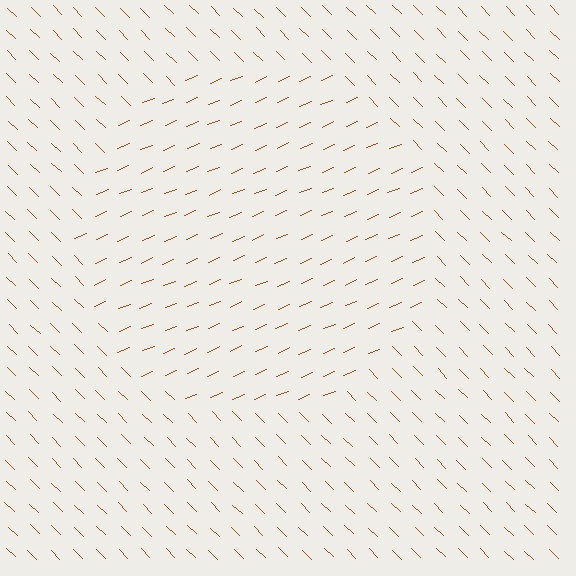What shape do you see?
I see a circle.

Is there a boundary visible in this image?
Yes, there is a texture boundary formed by a change in line orientation.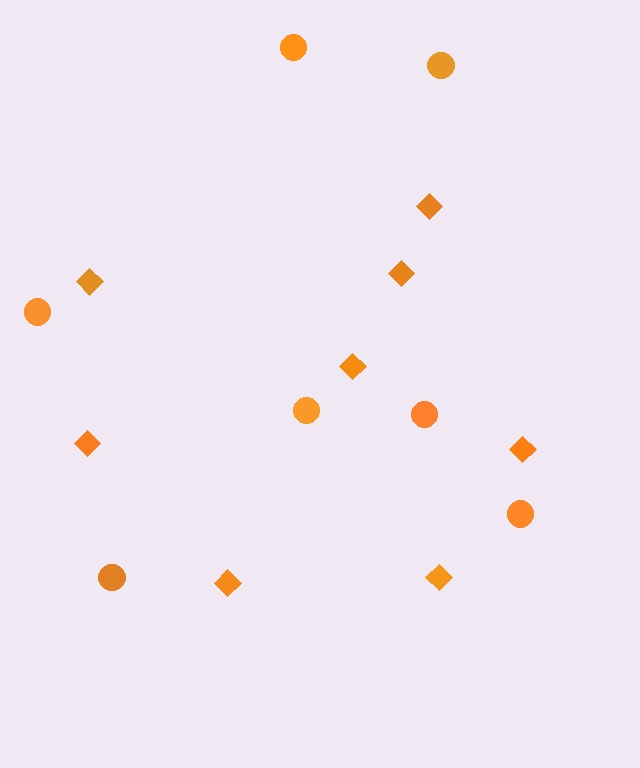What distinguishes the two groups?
There are 2 groups: one group of circles (7) and one group of diamonds (8).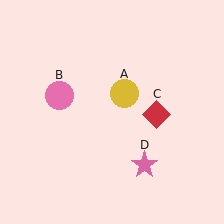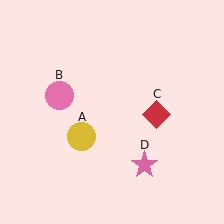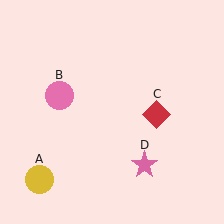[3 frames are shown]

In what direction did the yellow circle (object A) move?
The yellow circle (object A) moved down and to the left.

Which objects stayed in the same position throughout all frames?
Pink circle (object B) and red diamond (object C) and pink star (object D) remained stationary.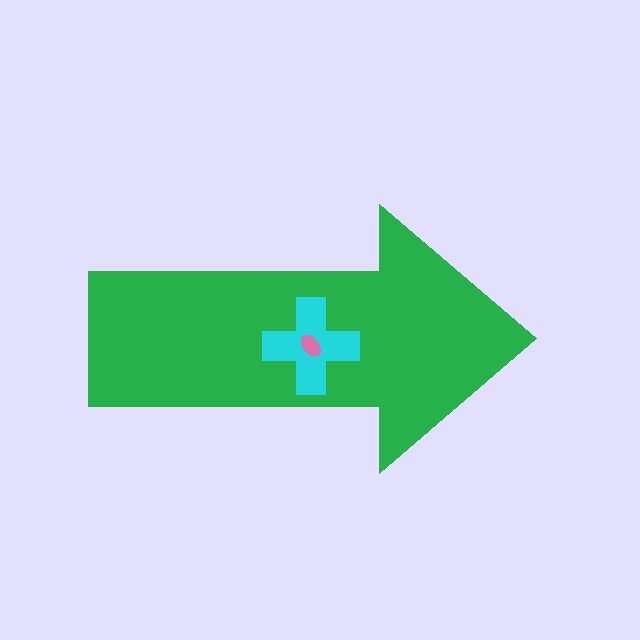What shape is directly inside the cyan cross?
The pink ellipse.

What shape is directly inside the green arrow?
The cyan cross.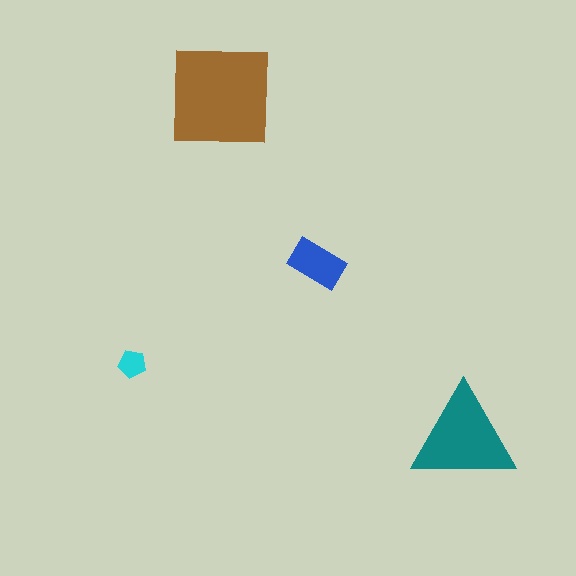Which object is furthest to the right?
The teal triangle is rightmost.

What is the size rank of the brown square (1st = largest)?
1st.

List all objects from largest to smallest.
The brown square, the teal triangle, the blue rectangle, the cyan pentagon.